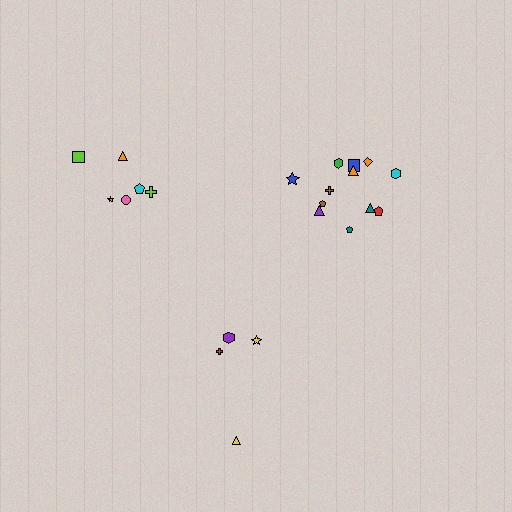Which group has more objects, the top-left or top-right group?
The top-right group.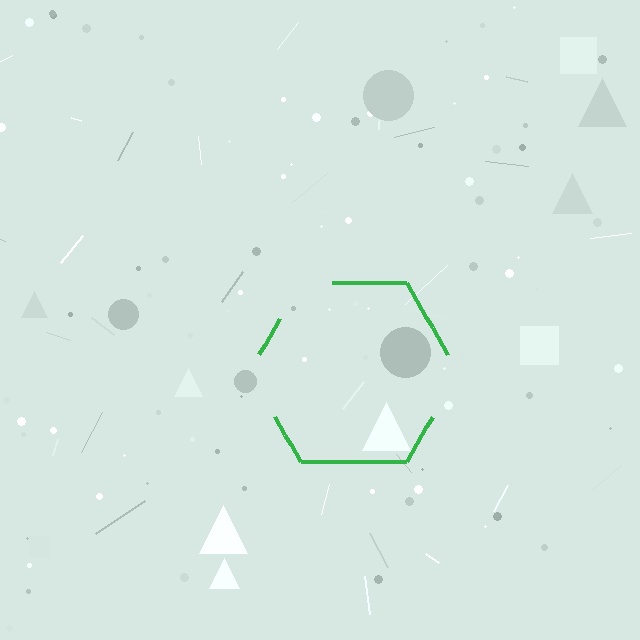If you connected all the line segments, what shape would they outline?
They would outline a hexagon.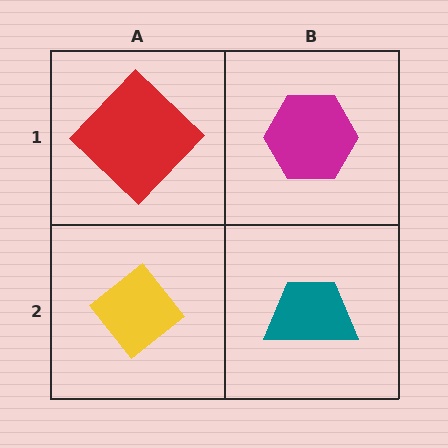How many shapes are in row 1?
2 shapes.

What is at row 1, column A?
A red diamond.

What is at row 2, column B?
A teal trapezoid.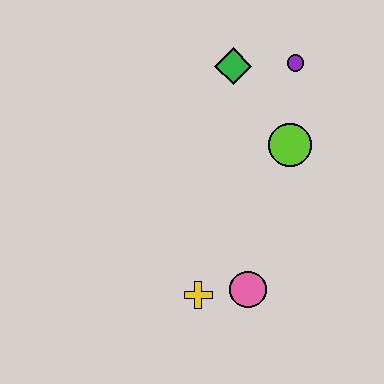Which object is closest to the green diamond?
The purple circle is closest to the green diamond.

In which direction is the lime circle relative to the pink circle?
The lime circle is above the pink circle.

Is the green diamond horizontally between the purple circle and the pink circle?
No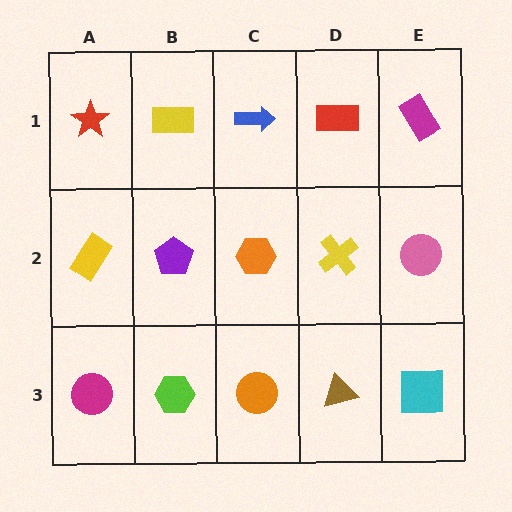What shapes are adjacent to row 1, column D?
A yellow cross (row 2, column D), a blue arrow (row 1, column C), a magenta rectangle (row 1, column E).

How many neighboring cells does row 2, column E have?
3.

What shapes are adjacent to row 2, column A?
A red star (row 1, column A), a magenta circle (row 3, column A), a purple pentagon (row 2, column B).